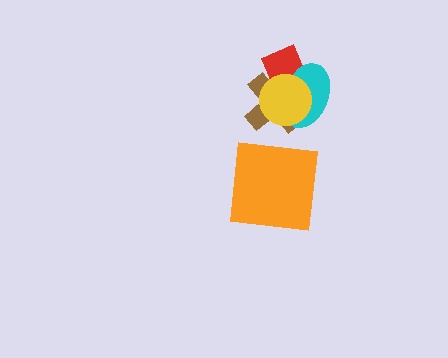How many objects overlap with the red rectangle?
3 objects overlap with the red rectangle.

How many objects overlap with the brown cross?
3 objects overlap with the brown cross.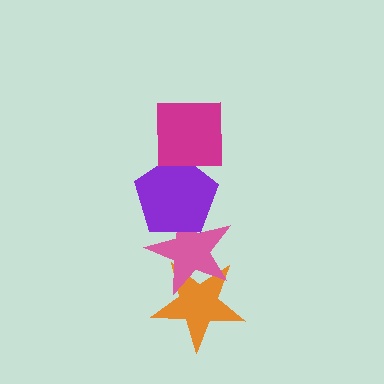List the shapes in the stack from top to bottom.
From top to bottom: the magenta square, the purple pentagon, the pink star, the orange star.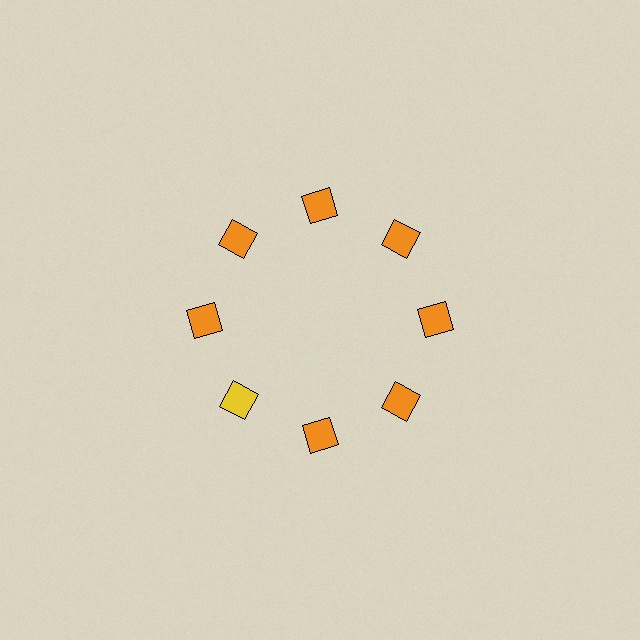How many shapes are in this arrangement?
There are 8 shapes arranged in a ring pattern.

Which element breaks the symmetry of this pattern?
The yellow square at roughly the 8 o'clock position breaks the symmetry. All other shapes are orange squares.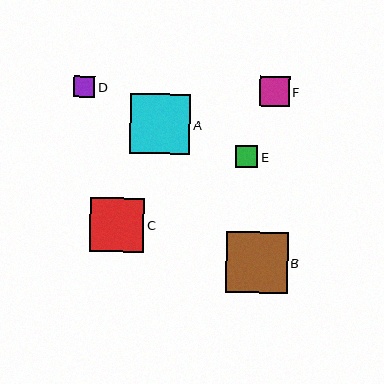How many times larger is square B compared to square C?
Square B is approximately 1.1 times the size of square C.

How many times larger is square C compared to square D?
Square C is approximately 2.6 times the size of square D.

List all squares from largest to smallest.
From largest to smallest: B, A, C, F, E, D.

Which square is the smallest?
Square D is the smallest with a size of approximately 21 pixels.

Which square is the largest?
Square B is the largest with a size of approximately 62 pixels.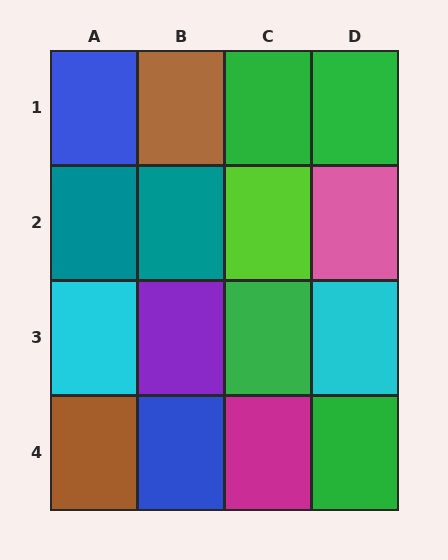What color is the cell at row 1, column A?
Blue.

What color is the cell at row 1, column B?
Brown.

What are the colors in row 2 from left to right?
Teal, teal, lime, pink.